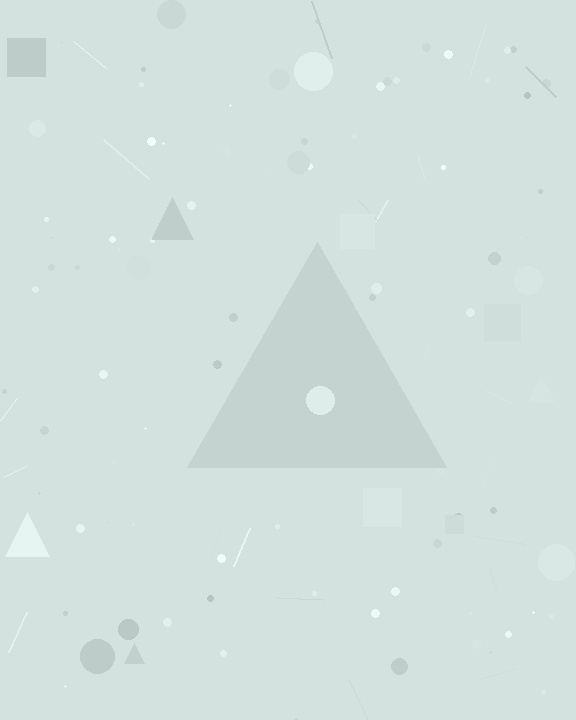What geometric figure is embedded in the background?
A triangle is embedded in the background.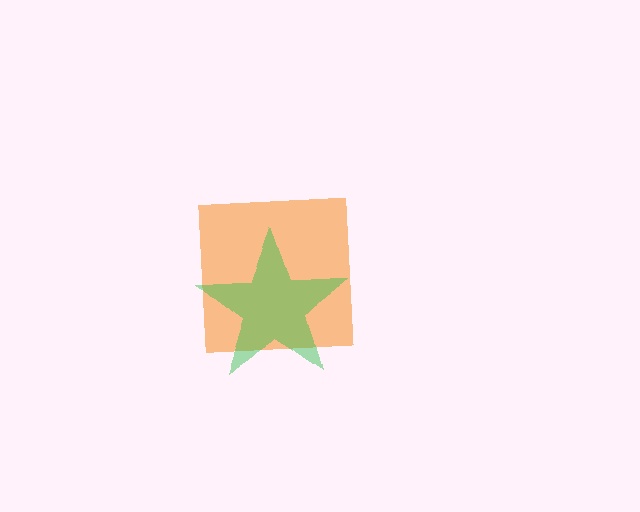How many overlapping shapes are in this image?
There are 2 overlapping shapes in the image.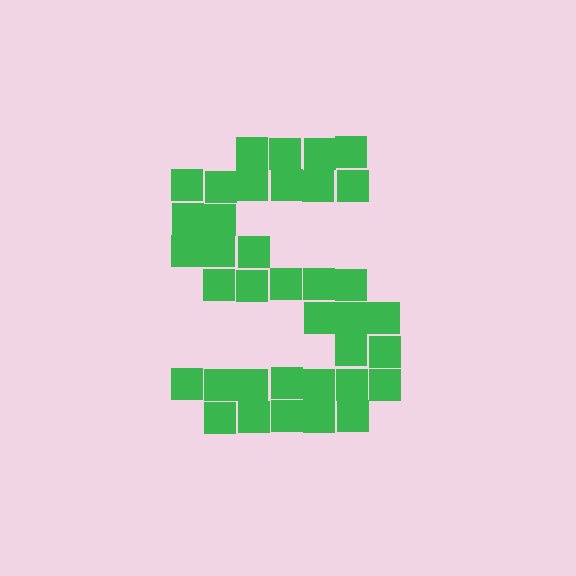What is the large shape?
The large shape is the letter S.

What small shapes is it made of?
It is made of small squares.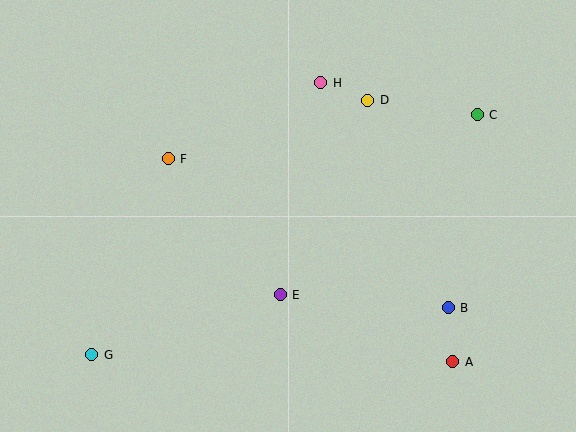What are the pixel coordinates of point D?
Point D is at (368, 100).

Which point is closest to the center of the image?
Point E at (280, 295) is closest to the center.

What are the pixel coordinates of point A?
Point A is at (453, 362).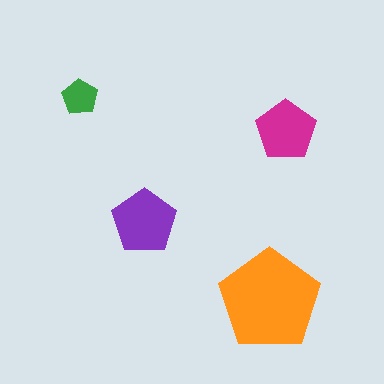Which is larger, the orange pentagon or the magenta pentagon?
The orange one.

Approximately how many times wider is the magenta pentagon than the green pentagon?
About 1.5 times wider.